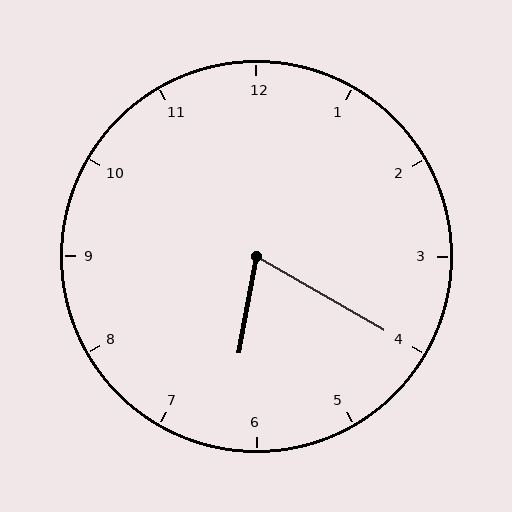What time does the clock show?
6:20.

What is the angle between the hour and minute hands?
Approximately 70 degrees.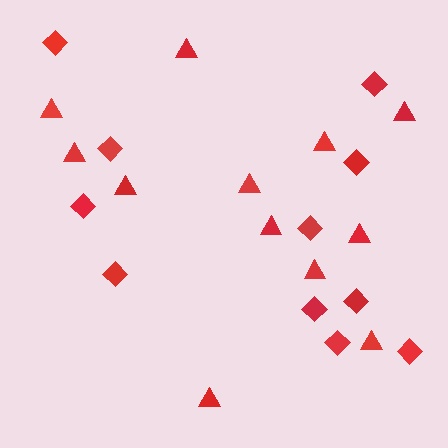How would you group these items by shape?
There are 2 groups: one group of triangles (12) and one group of diamonds (11).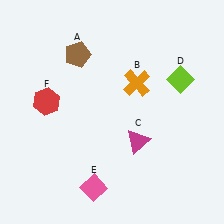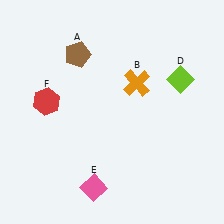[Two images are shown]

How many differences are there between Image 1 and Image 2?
There is 1 difference between the two images.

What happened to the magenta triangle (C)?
The magenta triangle (C) was removed in Image 2. It was in the bottom-right area of Image 1.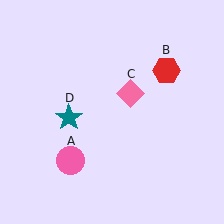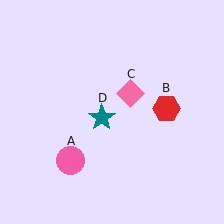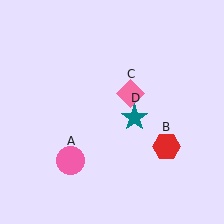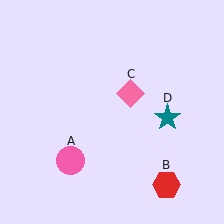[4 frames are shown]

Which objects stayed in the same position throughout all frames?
Pink circle (object A) and pink diamond (object C) remained stationary.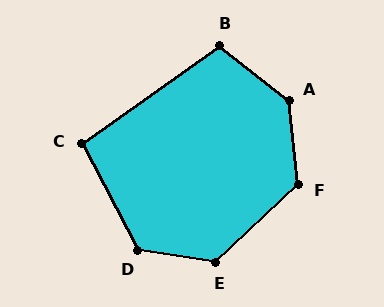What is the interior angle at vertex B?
Approximately 107 degrees (obtuse).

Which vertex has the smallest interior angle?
C, at approximately 97 degrees.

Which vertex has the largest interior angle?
A, at approximately 134 degrees.